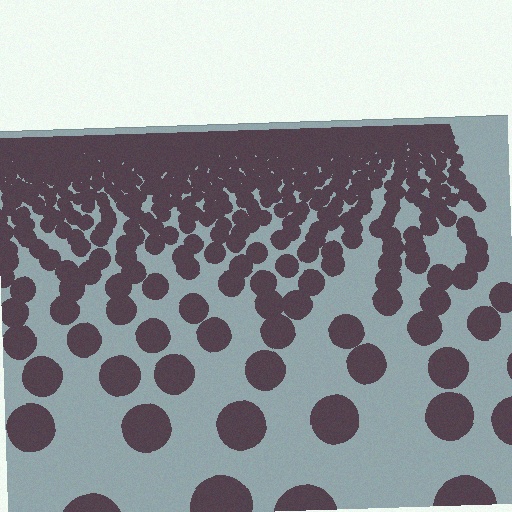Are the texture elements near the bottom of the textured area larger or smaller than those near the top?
Larger. Near the bottom, elements are closer to the viewer and appear at a bigger on-screen size.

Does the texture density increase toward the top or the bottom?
Density increases toward the top.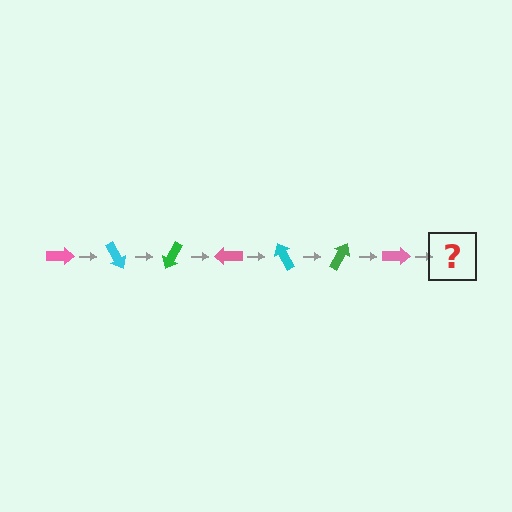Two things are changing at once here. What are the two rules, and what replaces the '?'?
The two rules are that it rotates 60 degrees each step and the color cycles through pink, cyan, and green. The '?' should be a cyan arrow, rotated 420 degrees from the start.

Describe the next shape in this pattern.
It should be a cyan arrow, rotated 420 degrees from the start.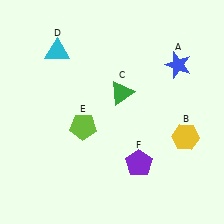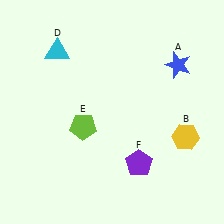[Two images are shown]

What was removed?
The green triangle (C) was removed in Image 2.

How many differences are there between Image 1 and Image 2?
There is 1 difference between the two images.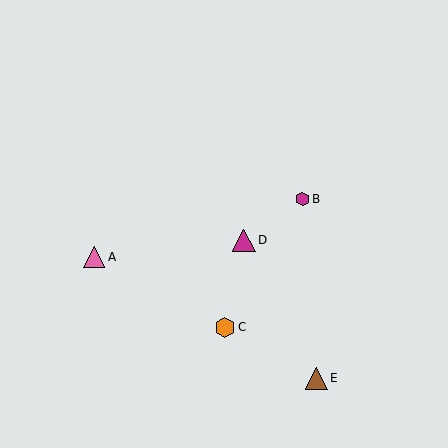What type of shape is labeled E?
Shape E is a brown triangle.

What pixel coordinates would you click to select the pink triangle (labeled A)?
Click at (94, 257) to select the pink triangle A.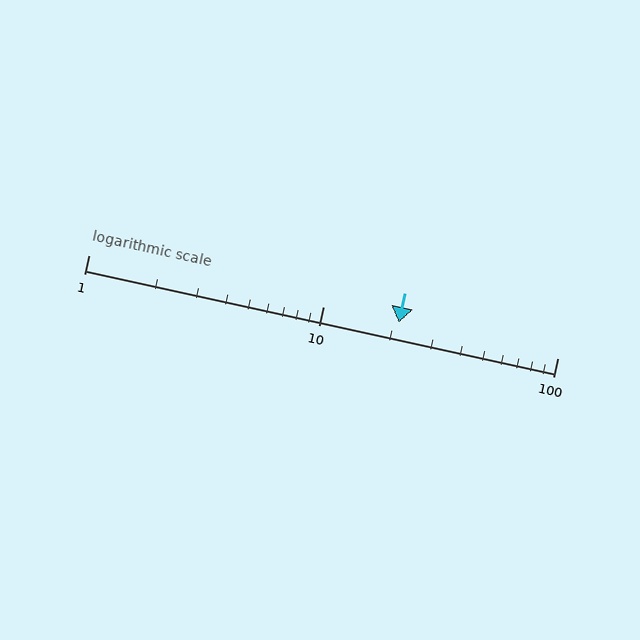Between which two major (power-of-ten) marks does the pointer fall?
The pointer is between 10 and 100.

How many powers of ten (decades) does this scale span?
The scale spans 2 decades, from 1 to 100.